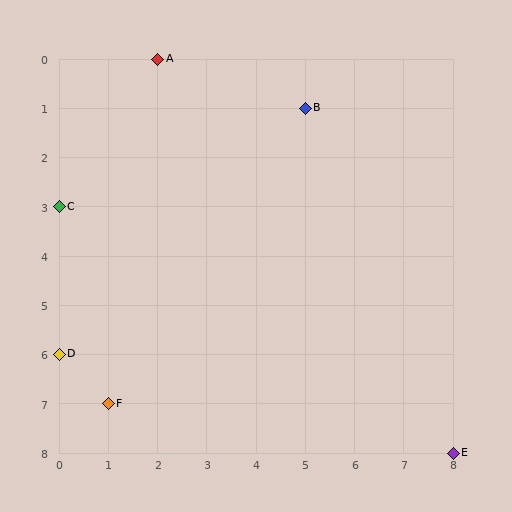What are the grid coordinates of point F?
Point F is at grid coordinates (1, 7).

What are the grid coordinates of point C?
Point C is at grid coordinates (0, 3).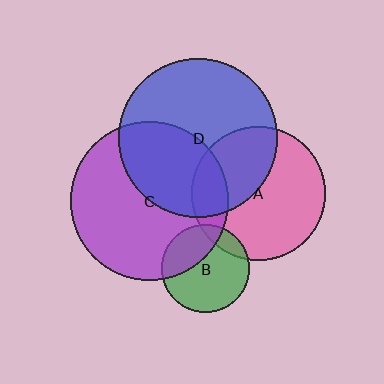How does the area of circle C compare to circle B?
Approximately 3.2 times.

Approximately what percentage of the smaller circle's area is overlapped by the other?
Approximately 15%.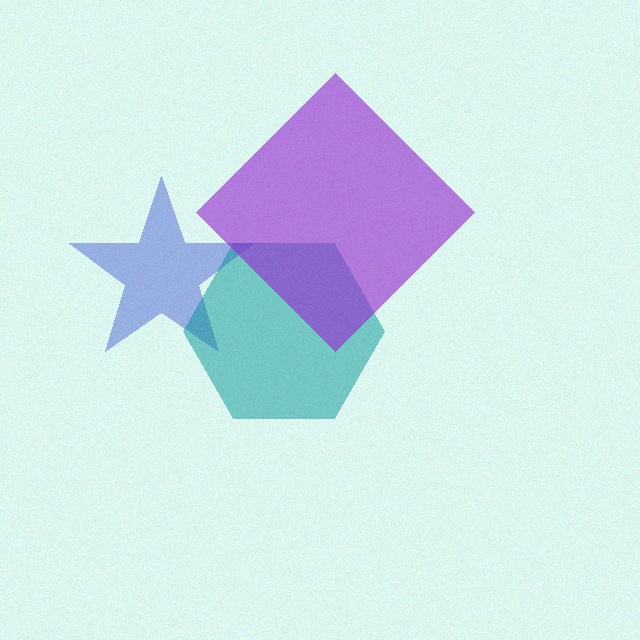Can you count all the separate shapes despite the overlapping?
Yes, there are 3 separate shapes.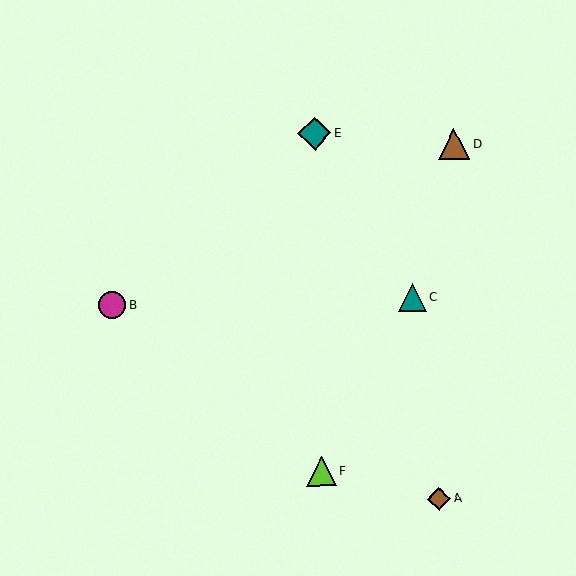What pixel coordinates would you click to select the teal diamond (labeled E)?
Click at (315, 133) to select the teal diamond E.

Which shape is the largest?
The teal diamond (labeled E) is the largest.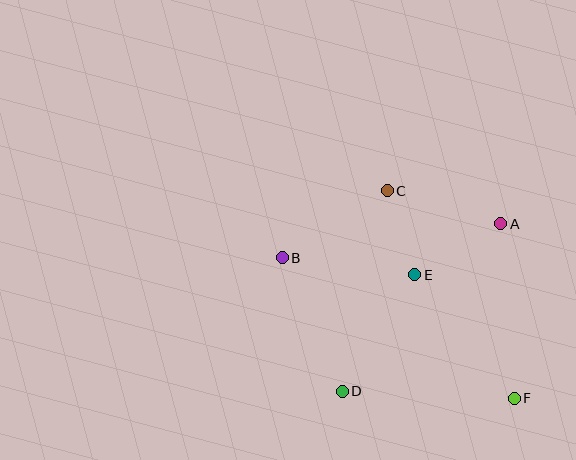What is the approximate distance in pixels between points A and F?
The distance between A and F is approximately 175 pixels.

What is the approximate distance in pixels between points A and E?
The distance between A and E is approximately 100 pixels.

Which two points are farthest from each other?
Points B and F are farthest from each other.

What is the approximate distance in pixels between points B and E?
The distance between B and E is approximately 134 pixels.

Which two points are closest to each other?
Points C and E are closest to each other.